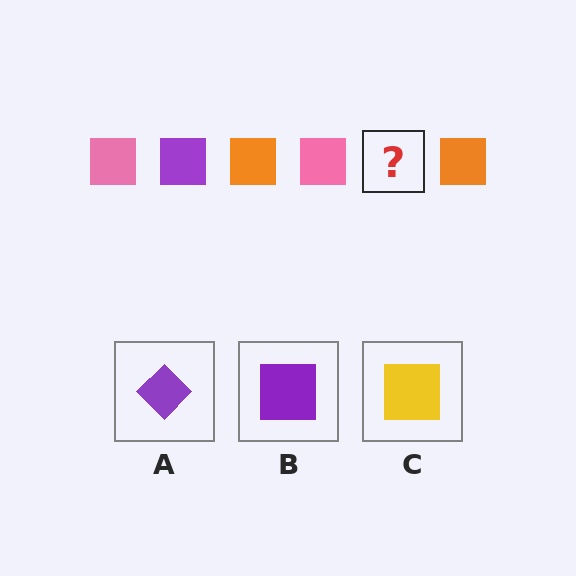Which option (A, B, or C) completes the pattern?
B.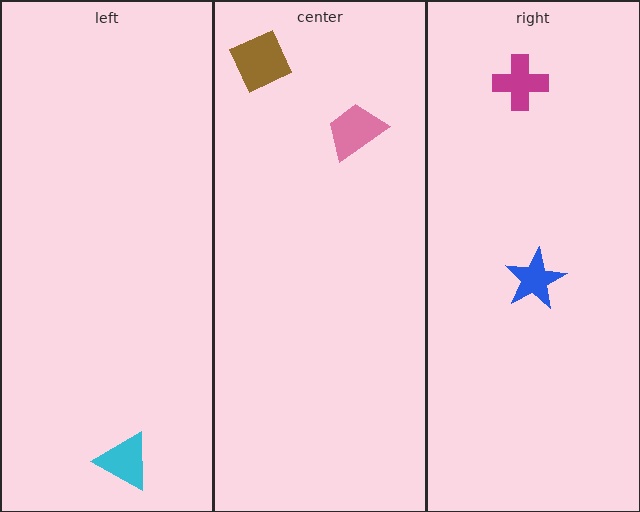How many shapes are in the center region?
2.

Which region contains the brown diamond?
The center region.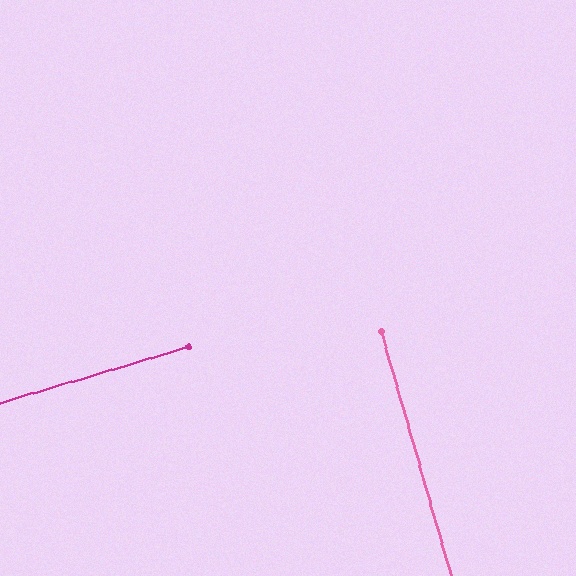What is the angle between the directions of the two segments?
Approximately 89 degrees.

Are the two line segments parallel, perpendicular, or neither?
Perpendicular — they meet at approximately 89°.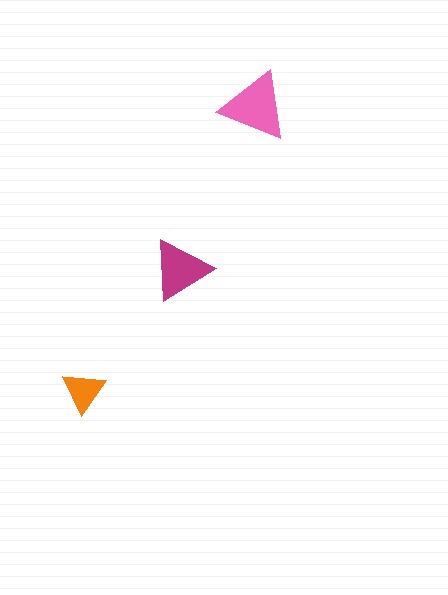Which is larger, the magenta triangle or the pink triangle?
The pink one.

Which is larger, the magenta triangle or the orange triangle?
The magenta one.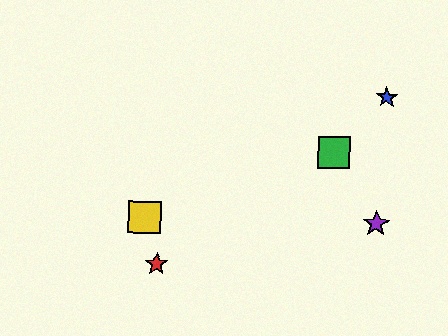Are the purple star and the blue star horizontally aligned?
No, the purple star is at y≈224 and the blue star is at y≈97.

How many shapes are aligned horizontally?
2 shapes (the yellow square, the purple star) are aligned horizontally.